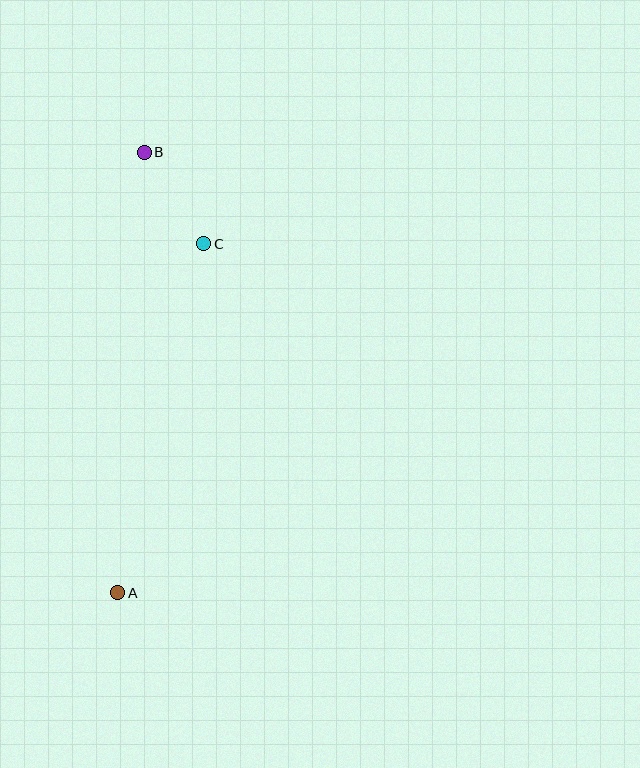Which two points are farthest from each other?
Points A and B are farthest from each other.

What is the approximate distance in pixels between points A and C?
The distance between A and C is approximately 359 pixels.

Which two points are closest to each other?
Points B and C are closest to each other.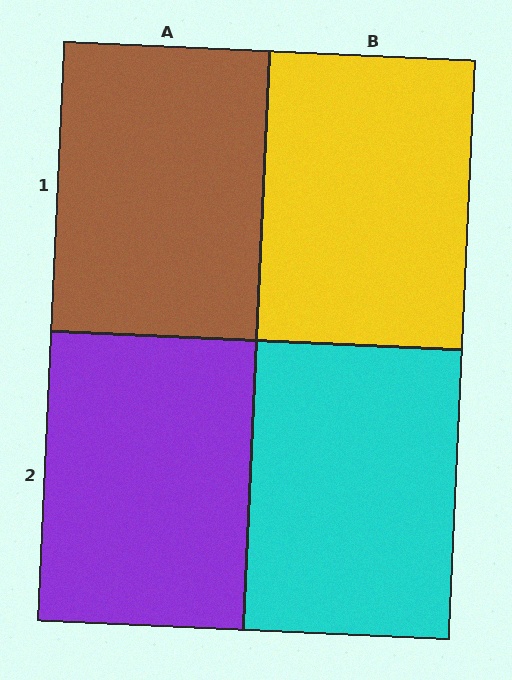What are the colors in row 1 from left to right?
Brown, yellow.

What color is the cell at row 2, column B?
Cyan.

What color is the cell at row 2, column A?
Purple.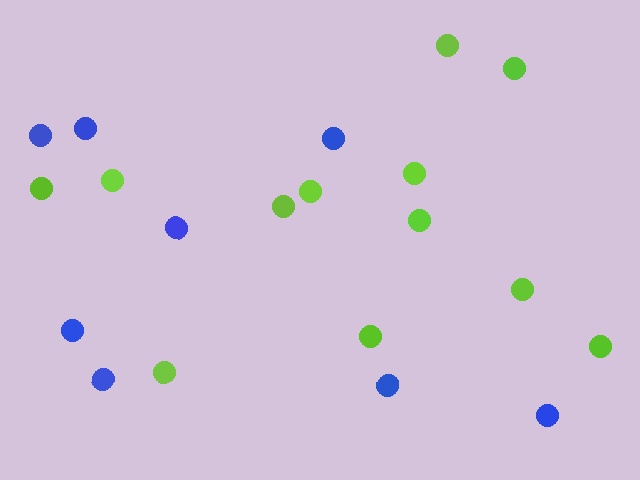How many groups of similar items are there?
There are 2 groups: one group of blue circles (8) and one group of lime circles (12).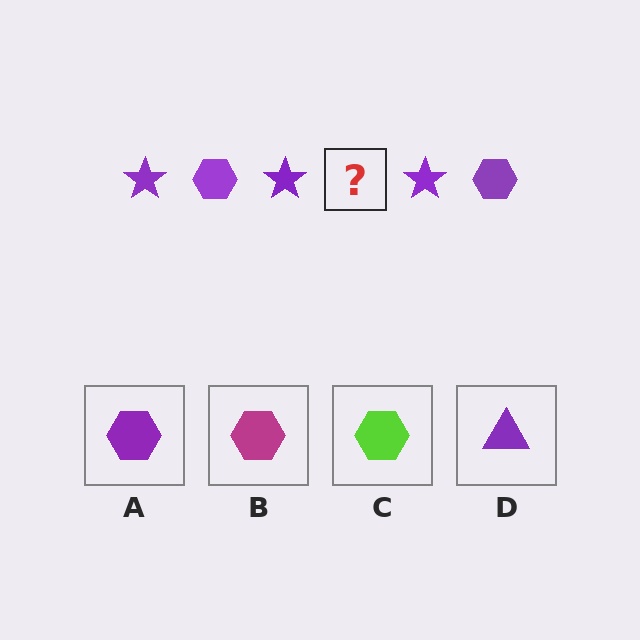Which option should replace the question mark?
Option A.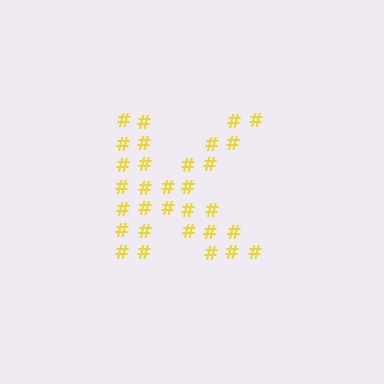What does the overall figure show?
The overall figure shows the letter K.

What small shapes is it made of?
It is made of small hash symbols.